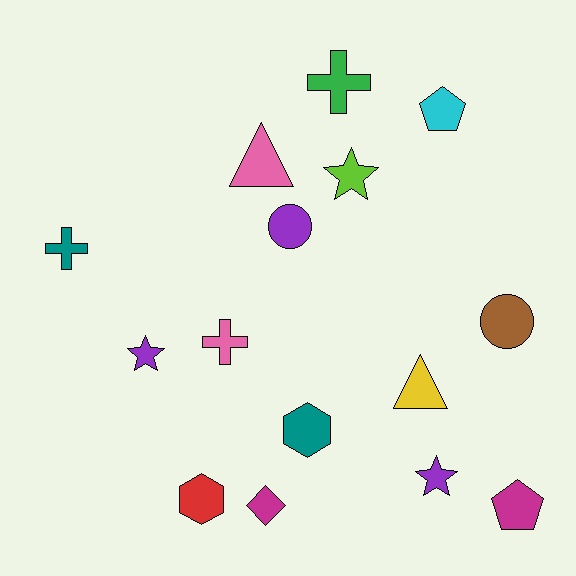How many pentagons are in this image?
There are 2 pentagons.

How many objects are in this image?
There are 15 objects.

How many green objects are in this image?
There is 1 green object.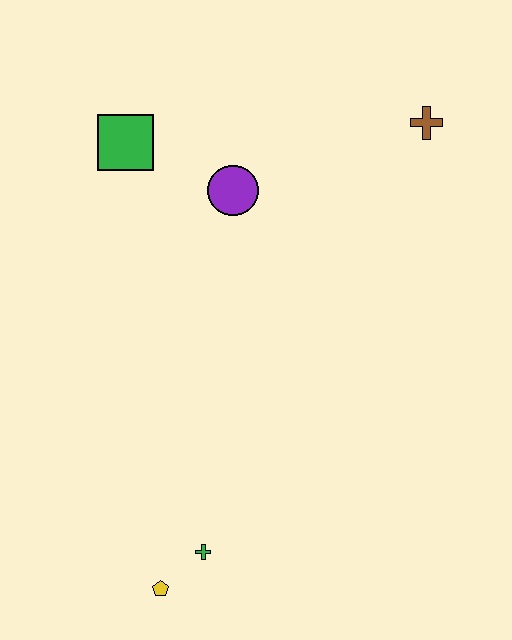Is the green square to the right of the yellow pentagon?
No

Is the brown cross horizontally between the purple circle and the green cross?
No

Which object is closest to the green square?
The purple circle is closest to the green square.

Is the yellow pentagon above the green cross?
No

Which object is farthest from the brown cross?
The yellow pentagon is farthest from the brown cross.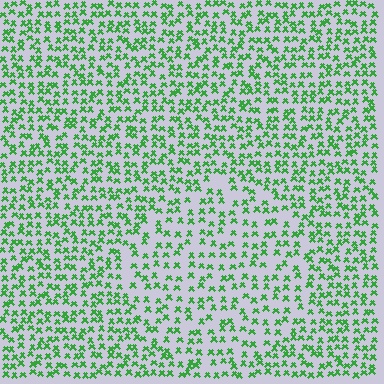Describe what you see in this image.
The image contains small green elements arranged at two different densities. A circle-shaped region is visible where the elements are less densely packed than the surrounding area.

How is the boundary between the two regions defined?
The boundary is defined by a change in element density (approximately 1.5x ratio). All elements are the same color, size, and shape.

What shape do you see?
I see a circle.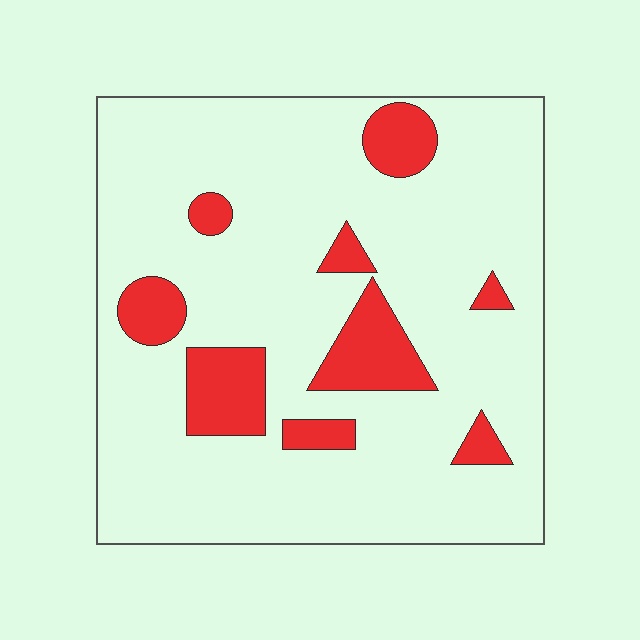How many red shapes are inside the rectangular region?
9.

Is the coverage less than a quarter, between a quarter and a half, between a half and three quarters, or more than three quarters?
Less than a quarter.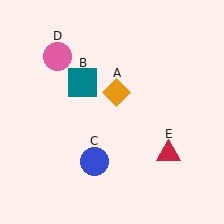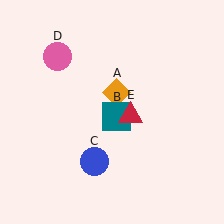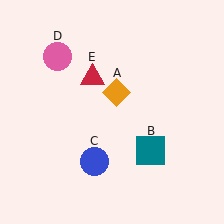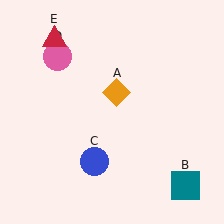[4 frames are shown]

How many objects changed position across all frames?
2 objects changed position: teal square (object B), red triangle (object E).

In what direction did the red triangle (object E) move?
The red triangle (object E) moved up and to the left.